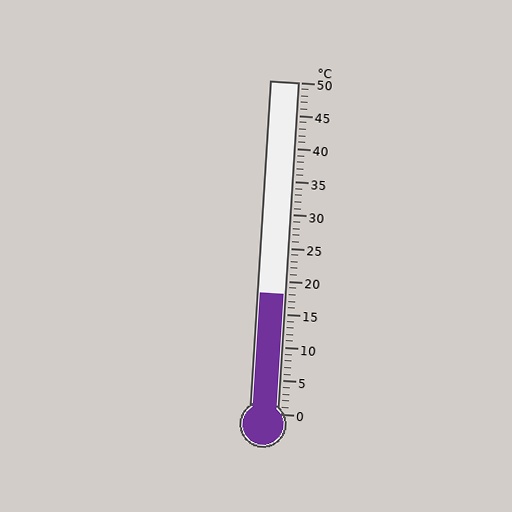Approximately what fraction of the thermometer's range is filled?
The thermometer is filled to approximately 35% of its range.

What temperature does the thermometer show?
The thermometer shows approximately 18°C.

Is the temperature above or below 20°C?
The temperature is below 20°C.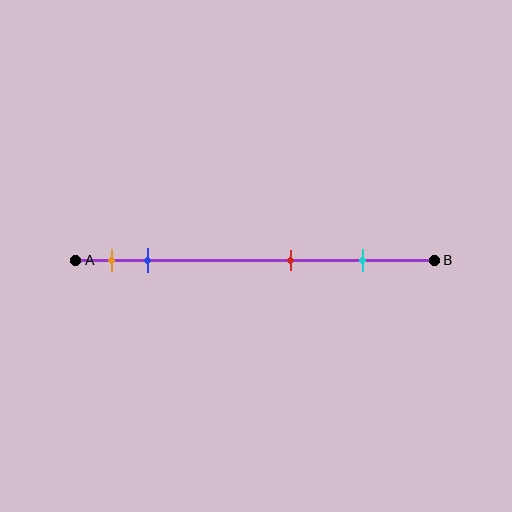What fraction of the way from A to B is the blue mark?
The blue mark is approximately 20% (0.2) of the way from A to B.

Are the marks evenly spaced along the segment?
No, the marks are not evenly spaced.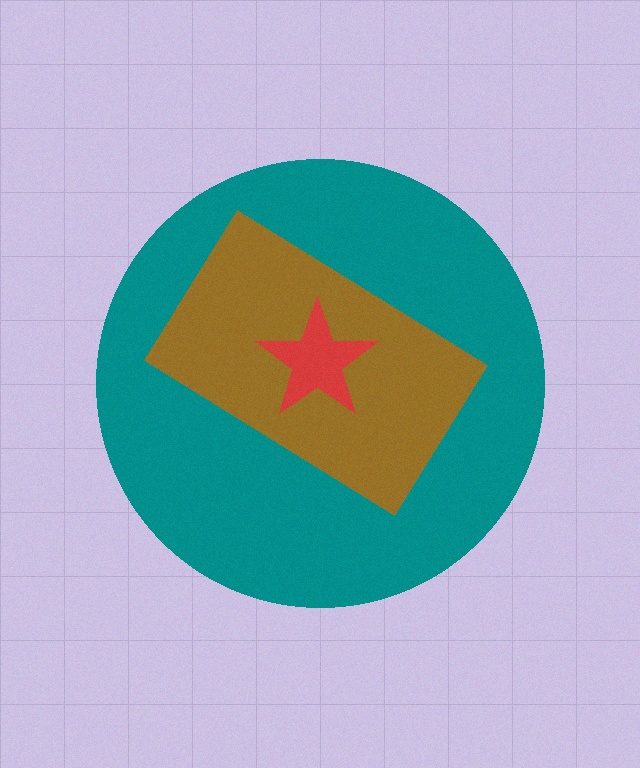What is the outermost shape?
The teal circle.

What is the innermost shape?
The red star.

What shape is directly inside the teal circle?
The brown rectangle.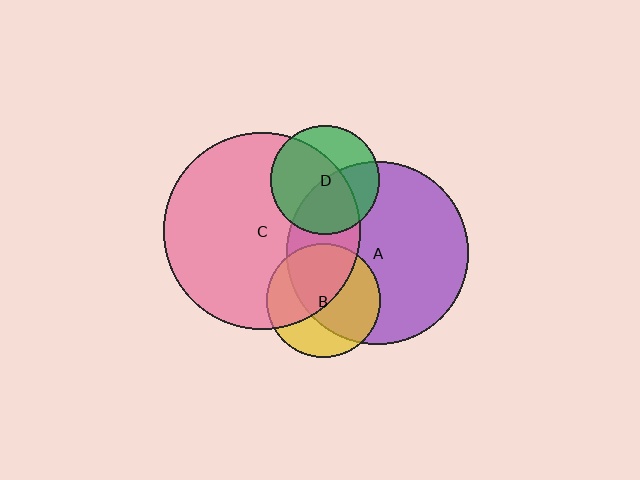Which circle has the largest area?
Circle C (pink).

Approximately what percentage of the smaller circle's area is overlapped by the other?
Approximately 65%.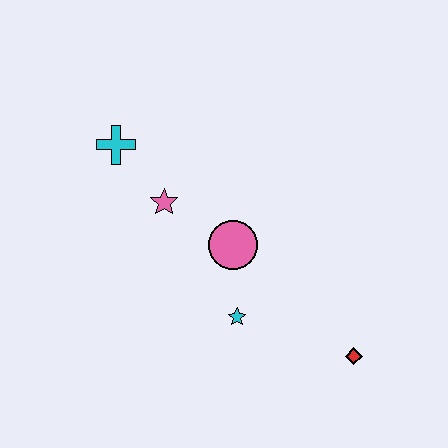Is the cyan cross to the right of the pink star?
No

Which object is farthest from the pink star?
The red diamond is farthest from the pink star.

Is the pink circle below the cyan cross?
Yes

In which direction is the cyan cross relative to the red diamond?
The cyan cross is to the left of the red diamond.